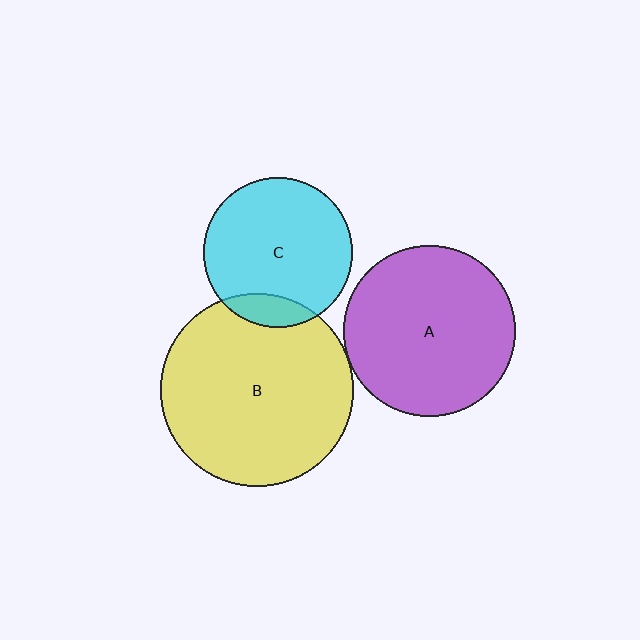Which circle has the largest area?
Circle B (yellow).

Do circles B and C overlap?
Yes.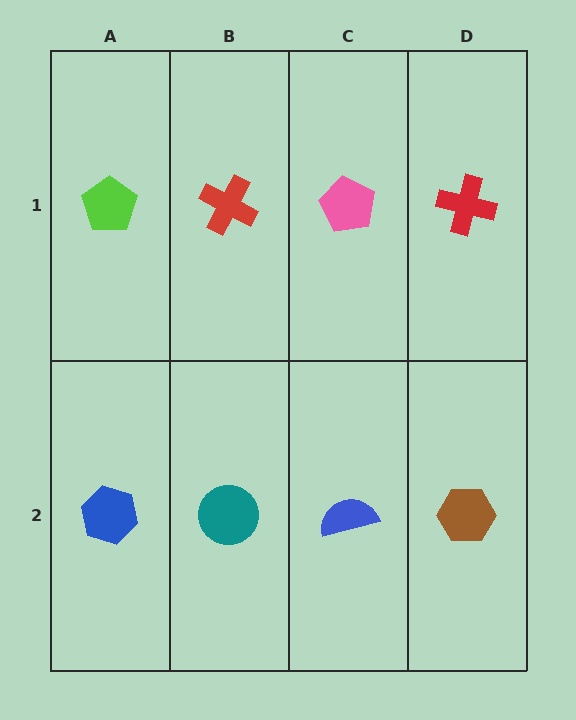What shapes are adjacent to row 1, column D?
A brown hexagon (row 2, column D), a pink pentagon (row 1, column C).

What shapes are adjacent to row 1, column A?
A blue hexagon (row 2, column A), a red cross (row 1, column B).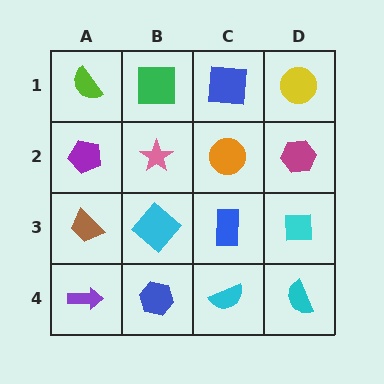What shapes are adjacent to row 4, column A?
A brown trapezoid (row 3, column A), a blue hexagon (row 4, column B).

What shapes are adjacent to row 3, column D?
A magenta hexagon (row 2, column D), a cyan semicircle (row 4, column D), a blue rectangle (row 3, column C).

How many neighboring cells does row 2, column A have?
3.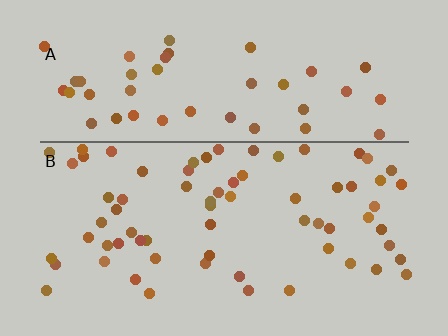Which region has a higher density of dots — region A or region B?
B (the bottom).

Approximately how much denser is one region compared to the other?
Approximately 1.4× — region B over region A.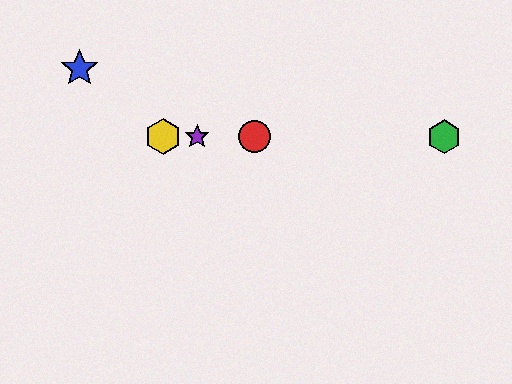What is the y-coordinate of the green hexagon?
The green hexagon is at y≈137.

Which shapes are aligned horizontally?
The red circle, the green hexagon, the yellow hexagon, the purple star are aligned horizontally.